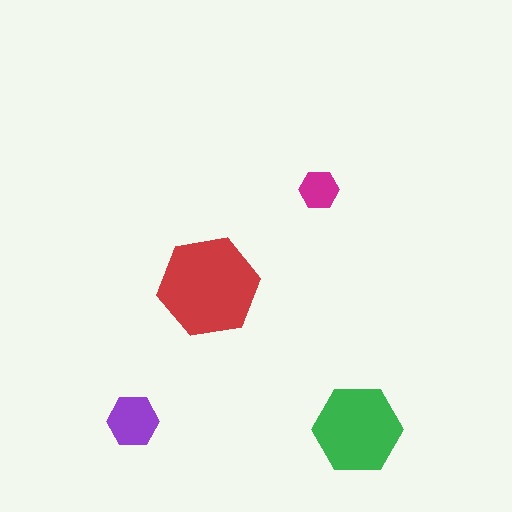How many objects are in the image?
There are 4 objects in the image.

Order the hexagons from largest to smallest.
the red one, the green one, the purple one, the magenta one.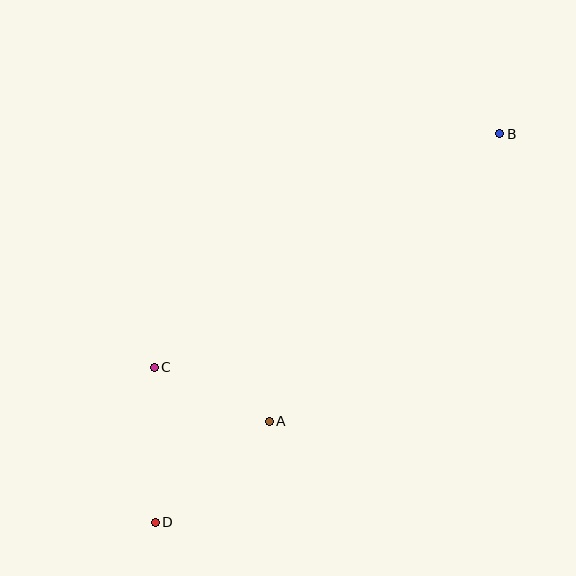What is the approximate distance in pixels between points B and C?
The distance between B and C is approximately 417 pixels.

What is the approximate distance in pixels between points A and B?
The distance between A and B is approximately 368 pixels.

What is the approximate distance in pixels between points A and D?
The distance between A and D is approximately 153 pixels.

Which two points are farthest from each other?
Points B and D are farthest from each other.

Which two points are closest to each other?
Points A and C are closest to each other.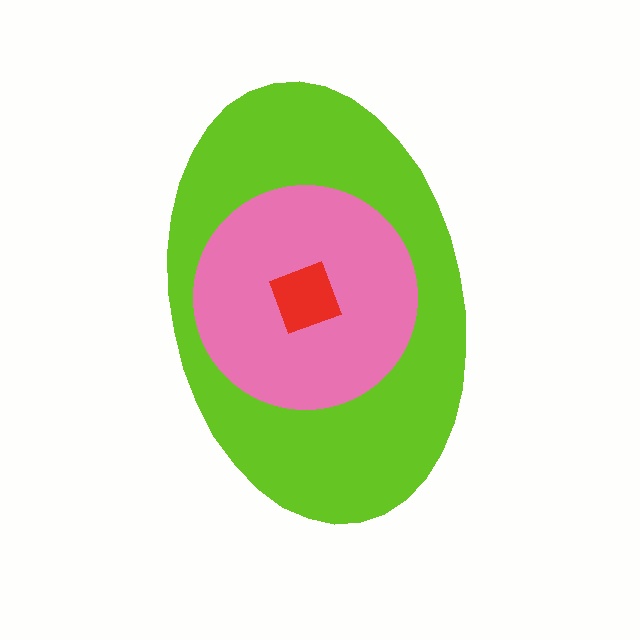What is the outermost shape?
The lime ellipse.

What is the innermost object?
The red square.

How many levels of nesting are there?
3.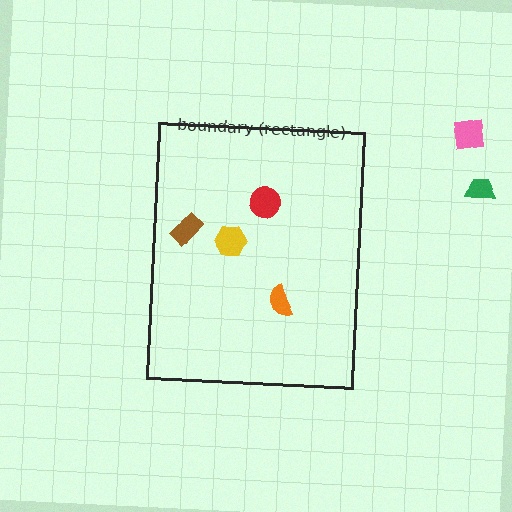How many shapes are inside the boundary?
4 inside, 2 outside.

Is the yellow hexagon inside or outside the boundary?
Inside.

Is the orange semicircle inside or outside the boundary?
Inside.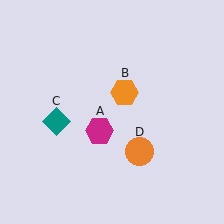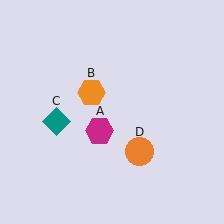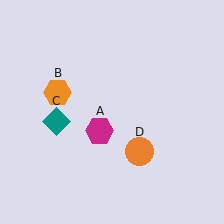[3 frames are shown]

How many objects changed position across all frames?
1 object changed position: orange hexagon (object B).